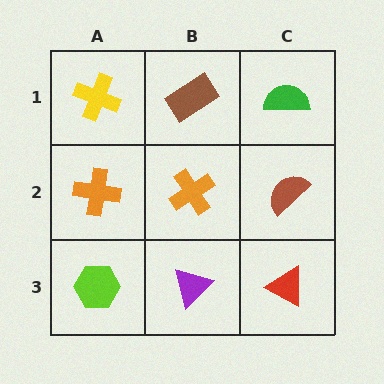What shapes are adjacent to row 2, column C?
A green semicircle (row 1, column C), a red triangle (row 3, column C), an orange cross (row 2, column B).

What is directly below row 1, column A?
An orange cross.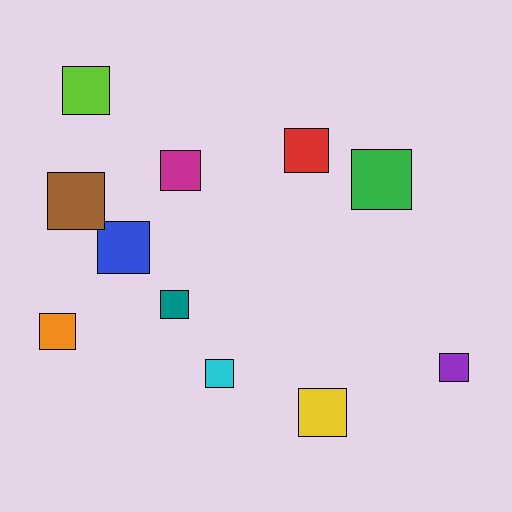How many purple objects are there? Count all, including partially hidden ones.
There is 1 purple object.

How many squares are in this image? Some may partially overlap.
There are 11 squares.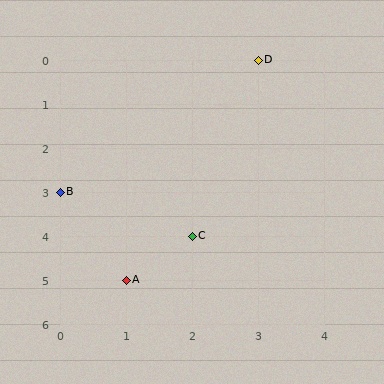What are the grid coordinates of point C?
Point C is at grid coordinates (2, 4).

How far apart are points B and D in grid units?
Points B and D are 3 columns and 3 rows apart (about 4.2 grid units diagonally).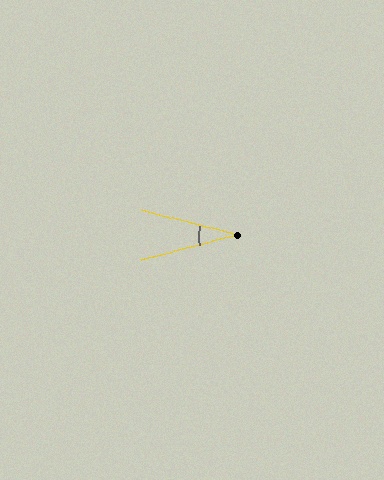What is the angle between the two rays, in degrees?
Approximately 29 degrees.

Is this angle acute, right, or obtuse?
It is acute.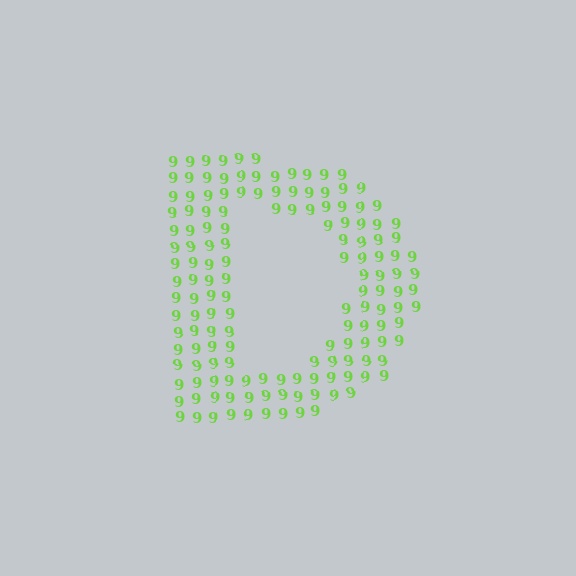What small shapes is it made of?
It is made of small digit 9's.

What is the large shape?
The large shape is the letter D.